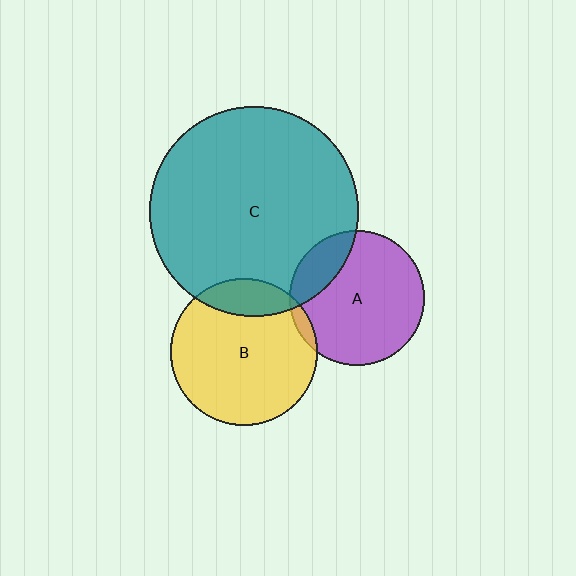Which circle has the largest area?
Circle C (teal).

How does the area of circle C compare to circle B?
Approximately 2.0 times.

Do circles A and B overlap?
Yes.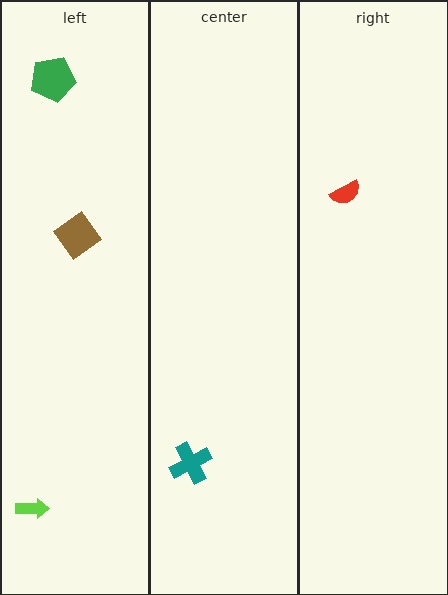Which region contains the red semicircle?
The right region.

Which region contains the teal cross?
The center region.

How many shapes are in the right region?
1.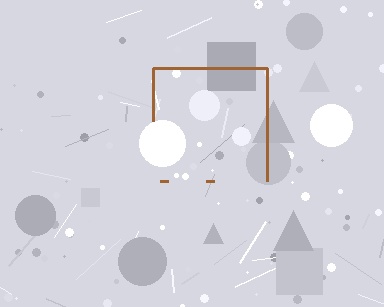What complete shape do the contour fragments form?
The contour fragments form a square.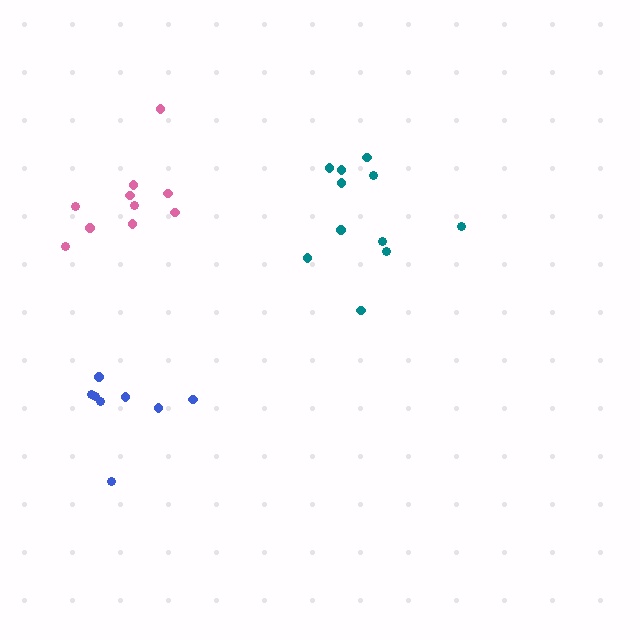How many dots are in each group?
Group 1: 11 dots, Group 2: 8 dots, Group 3: 10 dots (29 total).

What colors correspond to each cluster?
The clusters are colored: teal, blue, pink.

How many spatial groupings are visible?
There are 3 spatial groupings.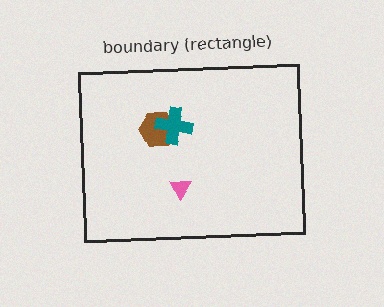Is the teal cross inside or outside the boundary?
Inside.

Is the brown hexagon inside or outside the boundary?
Inside.